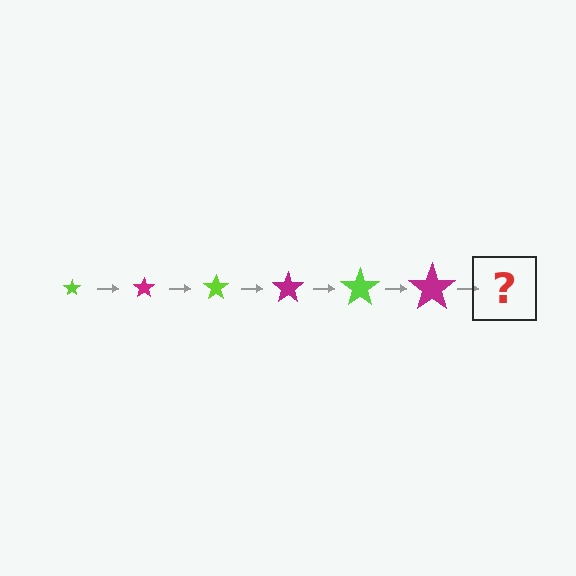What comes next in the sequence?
The next element should be a lime star, larger than the previous one.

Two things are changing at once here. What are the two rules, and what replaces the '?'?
The two rules are that the star grows larger each step and the color cycles through lime and magenta. The '?' should be a lime star, larger than the previous one.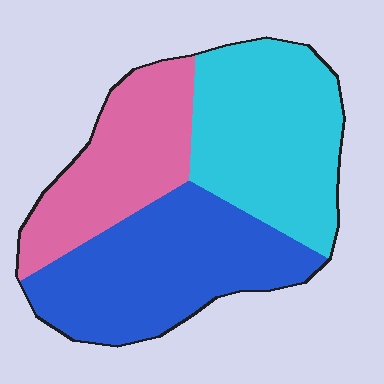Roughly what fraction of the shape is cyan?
Cyan takes up about three eighths (3/8) of the shape.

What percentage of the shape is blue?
Blue takes up about three eighths (3/8) of the shape.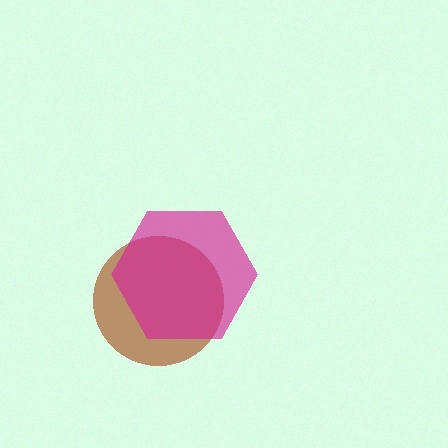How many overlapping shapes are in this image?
There are 2 overlapping shapes in the image.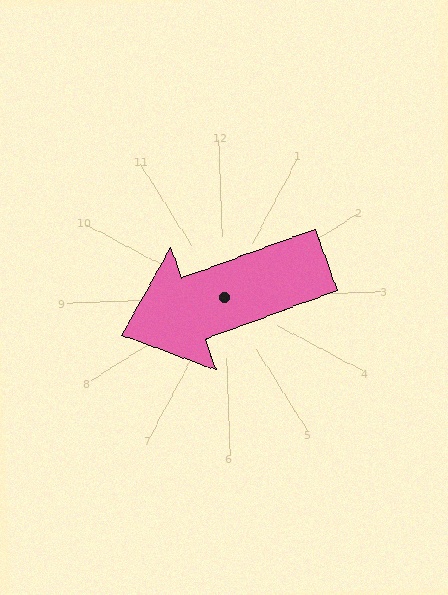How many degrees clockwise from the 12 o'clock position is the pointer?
Approximately 252 degrees.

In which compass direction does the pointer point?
West.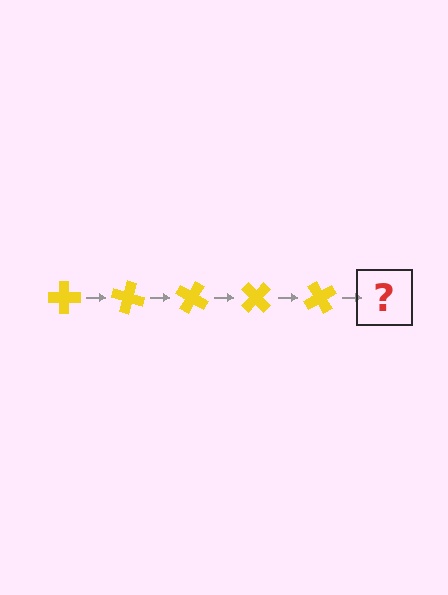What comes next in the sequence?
The next element should be a yellow cross rotated 75 degrees.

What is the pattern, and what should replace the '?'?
The pattern is that the cross rotates 15 degrees each step. The '?' should be a yellow cross rotated 75 degrees.